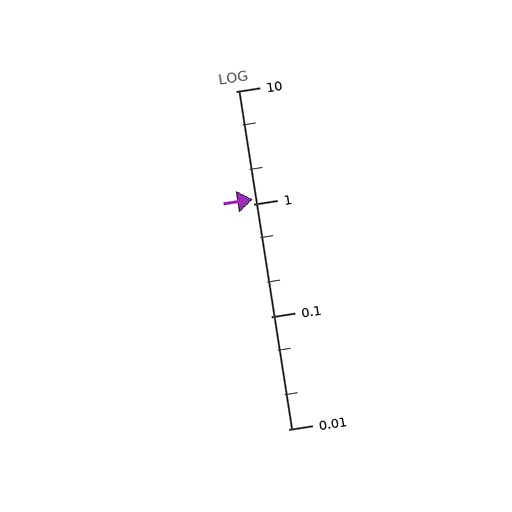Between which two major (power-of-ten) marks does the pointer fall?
The pointer is between 1 and 10.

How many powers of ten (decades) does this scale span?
The scale spans 3 decades, from 0.01 to 10.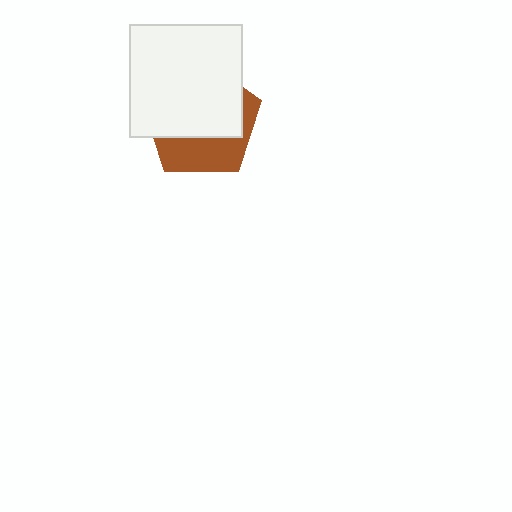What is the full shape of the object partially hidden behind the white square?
The partially hidden object is a brown pentagon.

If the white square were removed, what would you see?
You would see the complete brown pentagon.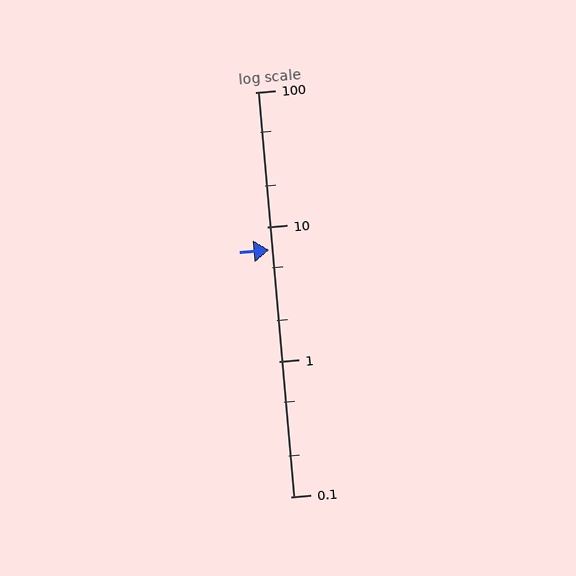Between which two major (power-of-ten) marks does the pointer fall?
The pointer is between 1 and 10.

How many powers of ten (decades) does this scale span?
The scale spans 3 decades, from 0.1 to 100.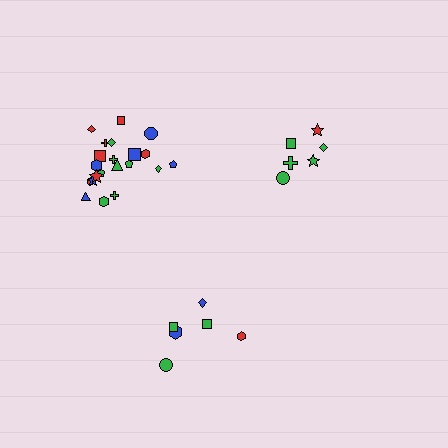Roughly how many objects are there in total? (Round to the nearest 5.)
Roughly 35 objects in total.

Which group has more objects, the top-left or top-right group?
The top-left group.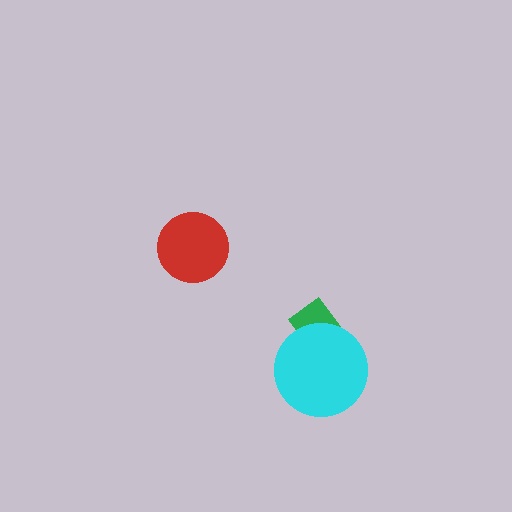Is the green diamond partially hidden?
Yes, it is partially covered by another shape.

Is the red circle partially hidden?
No, no other shape covers it.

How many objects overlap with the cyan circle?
1 object overlaps with the cyan circle.